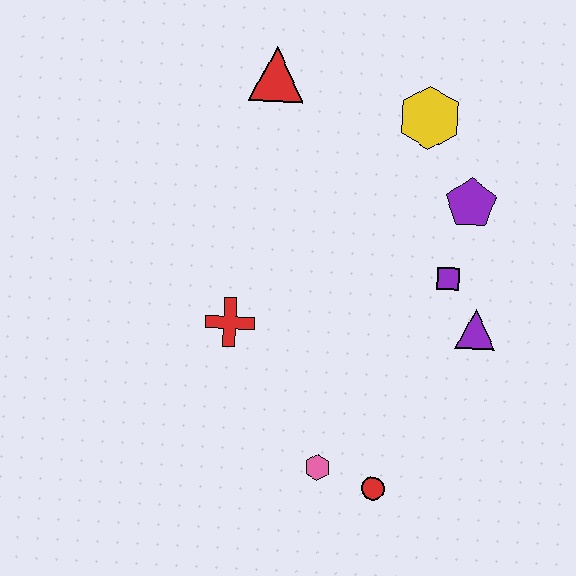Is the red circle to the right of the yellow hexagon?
No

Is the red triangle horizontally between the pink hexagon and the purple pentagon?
No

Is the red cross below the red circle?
No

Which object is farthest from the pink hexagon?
The red triangle is farthest from the pink hexagon.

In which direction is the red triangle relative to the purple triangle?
The red triangle is above the purple triangle.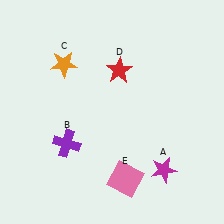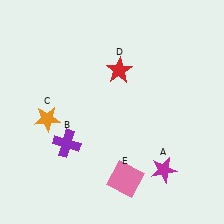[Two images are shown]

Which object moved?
The orange star (C) moved down.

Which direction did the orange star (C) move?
The orange star (C) moved down.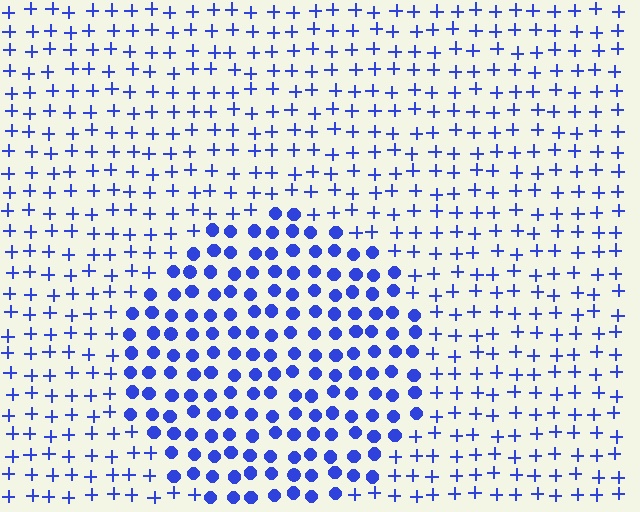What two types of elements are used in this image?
The image uses circles inside the circle region and plus signs outside it.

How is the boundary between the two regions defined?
The boundary is defined by a change in element shape: circles inside vs. plus signs outside. All elements share the same color and spacing.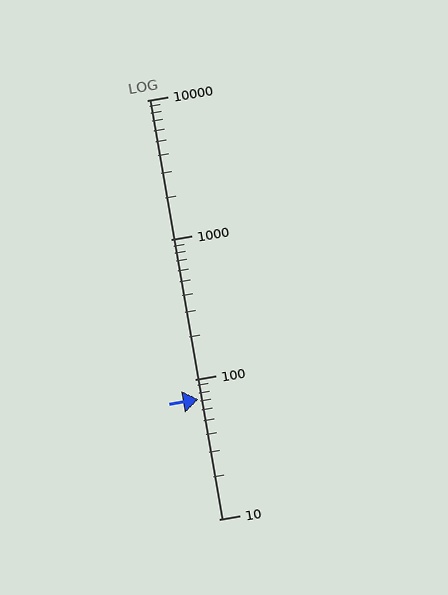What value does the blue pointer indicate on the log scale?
The pointer indicates approximately 72.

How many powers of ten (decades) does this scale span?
The scale spans 3 decades, from 10 to 10000.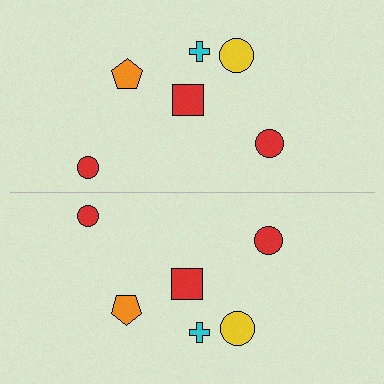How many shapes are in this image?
There are 12 shapes in this image.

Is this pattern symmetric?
Yes, this pattern has bilateral (reflection) symmetry.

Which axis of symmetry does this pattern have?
The pattern has a horizontal axis of symmetry running through the center of the image.